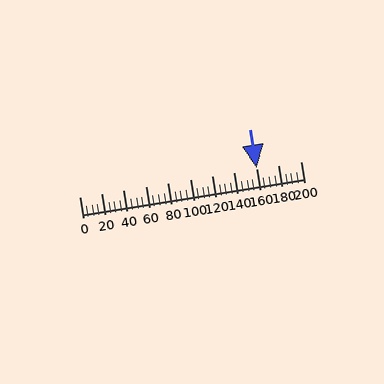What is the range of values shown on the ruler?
The ruler shows values from 0 to 200.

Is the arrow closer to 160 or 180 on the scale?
The arrow is closer to 160.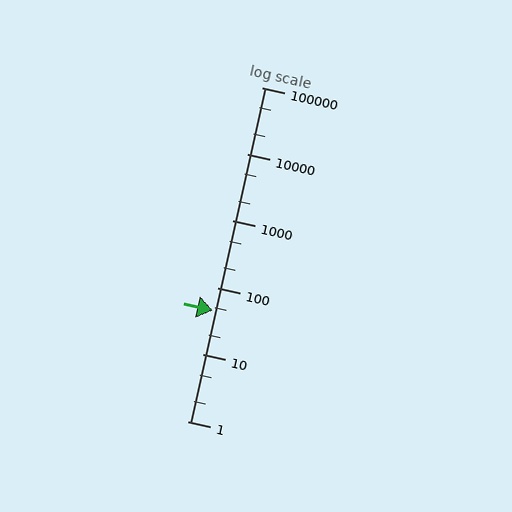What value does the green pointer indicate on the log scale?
The pointer indicates approximately 46.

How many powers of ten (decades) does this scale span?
The scale spans 5 decades, from 1 to 100000.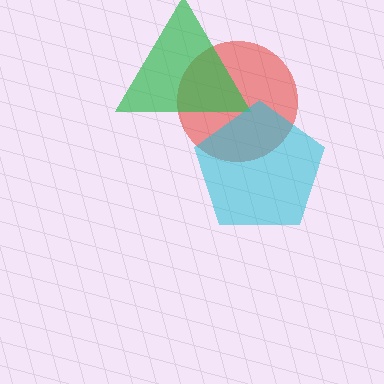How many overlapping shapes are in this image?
There are 3 overlapping shapes in the image.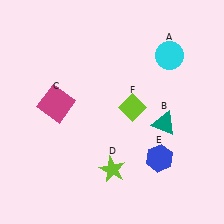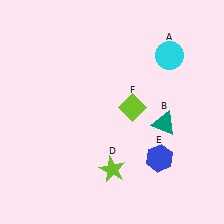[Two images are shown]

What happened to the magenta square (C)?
The magenta square (C) was removed in Image 2. It was in the top-left area of Image 1.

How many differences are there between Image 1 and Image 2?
There is 1 difference between the two images.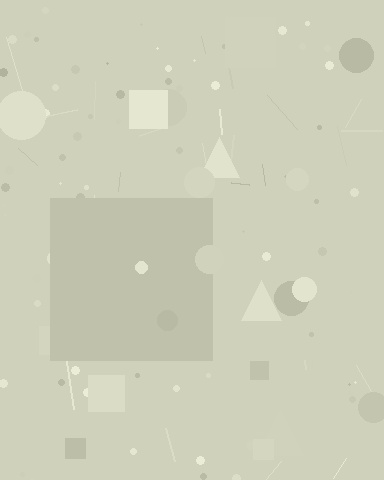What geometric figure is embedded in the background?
A square is embedded in the background.